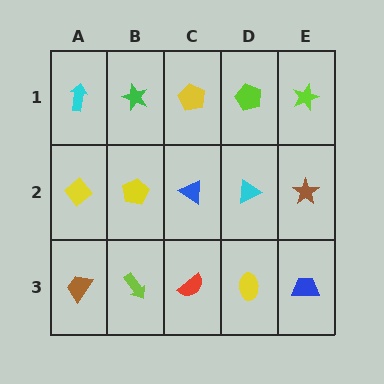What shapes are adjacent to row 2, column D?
A lime pentagon (row 1, column D), a yellow ellipse (row 3, column D), a blue triangle (row 2, column C), a brown star (row 2, column E).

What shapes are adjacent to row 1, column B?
A yellow pentagon (row 2, column B), a cyan arrow (row 1, column A), a yellow pentagon (row 1, column C).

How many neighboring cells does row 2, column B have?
4.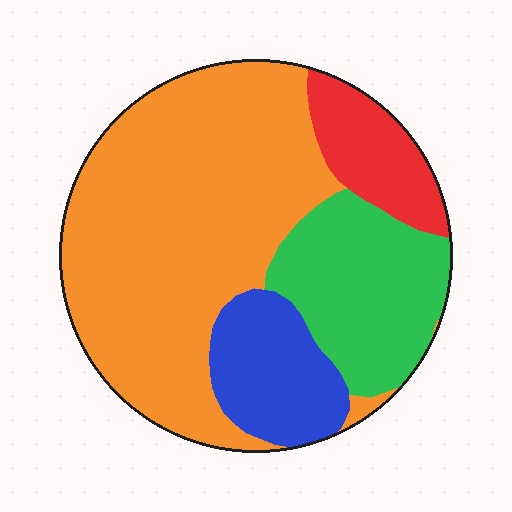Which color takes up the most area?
Orange, at roughly 55%.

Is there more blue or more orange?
Orange.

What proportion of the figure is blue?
Blue covers roughly 15% of the figure.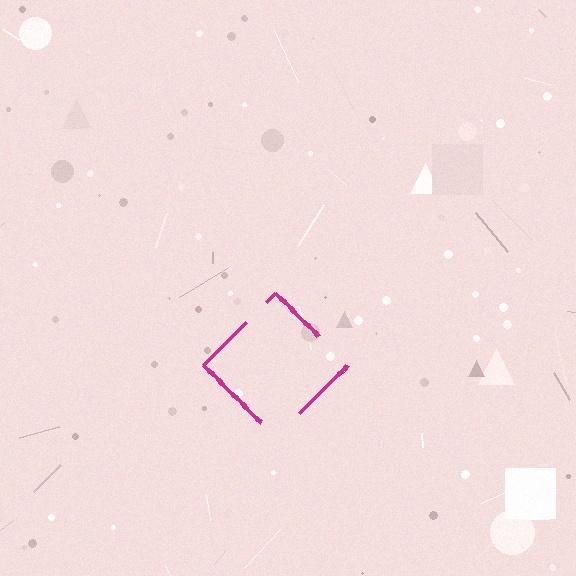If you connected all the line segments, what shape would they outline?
They would outline a diamond.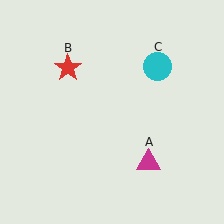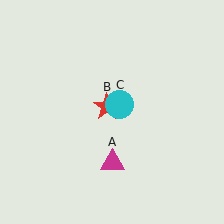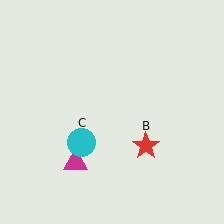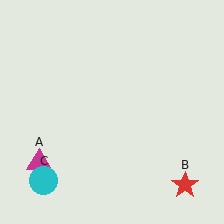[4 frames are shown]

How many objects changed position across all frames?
3 objects changed position: magenta triangle (object A), red star (object B), cyan circle (object C).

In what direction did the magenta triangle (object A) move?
The magenta triangle (object A) moved left.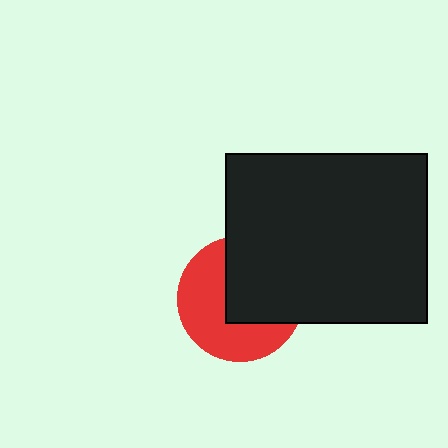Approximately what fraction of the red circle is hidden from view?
Roughly 47% of the red circle is hidden behind the black rectangle.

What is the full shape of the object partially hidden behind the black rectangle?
The partially hidden object is a red circle.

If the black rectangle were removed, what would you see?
You would see the complete red circle.